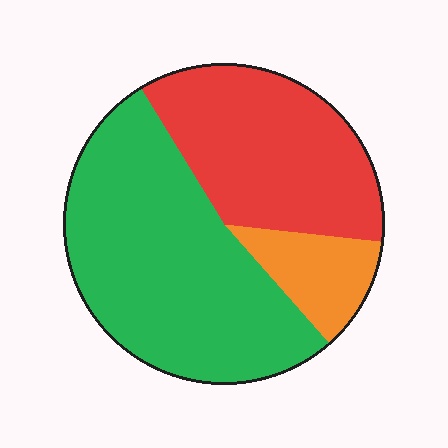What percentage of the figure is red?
Red takes up about three eighths (3/8) of the figure.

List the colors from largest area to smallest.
From largest to smallest: green, red, orange.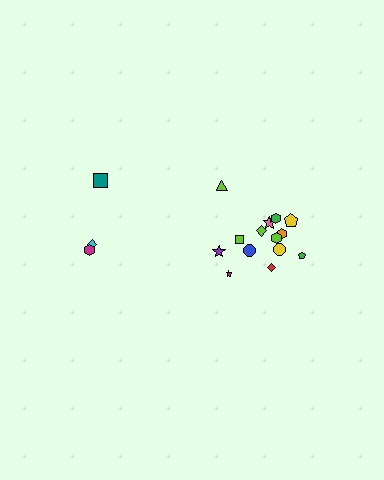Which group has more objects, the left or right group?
The right group.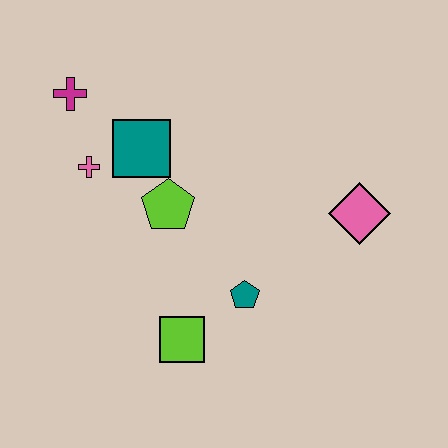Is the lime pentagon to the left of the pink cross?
No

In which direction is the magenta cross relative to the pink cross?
The magenta cross is above the pink cross.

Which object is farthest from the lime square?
The magenta cross is farthest from the lime square.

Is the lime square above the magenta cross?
No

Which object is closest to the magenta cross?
The pink cross is closest to the magenta cross.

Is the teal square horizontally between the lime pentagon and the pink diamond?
No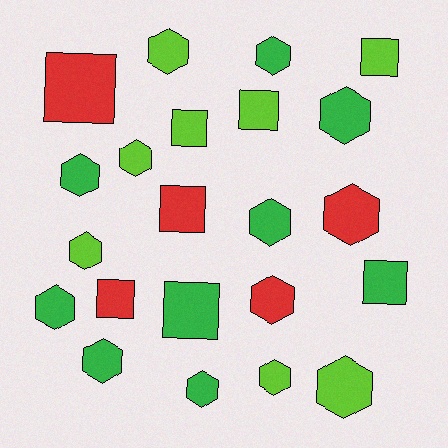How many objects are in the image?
There are 22 objects.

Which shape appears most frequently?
Hexagon, with 14 objects.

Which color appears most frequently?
Green, with 9 objects.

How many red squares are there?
There are 3 red squares.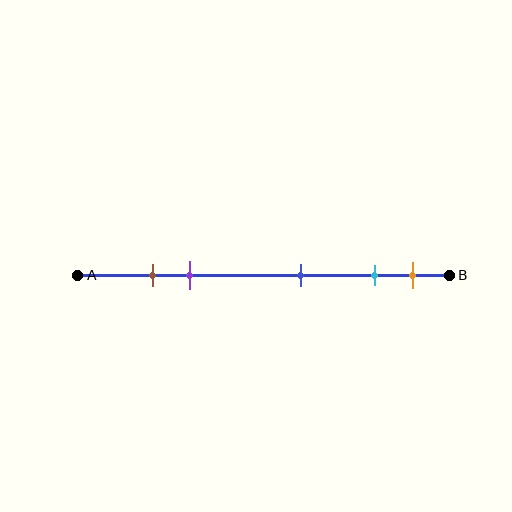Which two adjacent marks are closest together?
The brown and purple marks are the closest adjacent pair.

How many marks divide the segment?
There are 5 marks dividing the segment.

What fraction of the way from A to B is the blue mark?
The blue mark is approximately 60% (0.6) of the way from A to B.